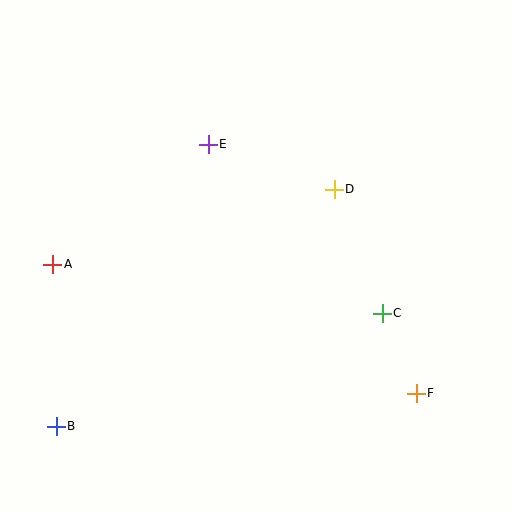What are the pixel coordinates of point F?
Point F is at (416, 393).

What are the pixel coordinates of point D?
Point D is at (334, 189).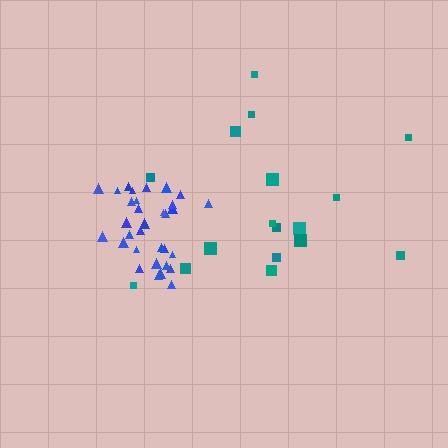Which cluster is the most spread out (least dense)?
Teal.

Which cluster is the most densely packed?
Blue.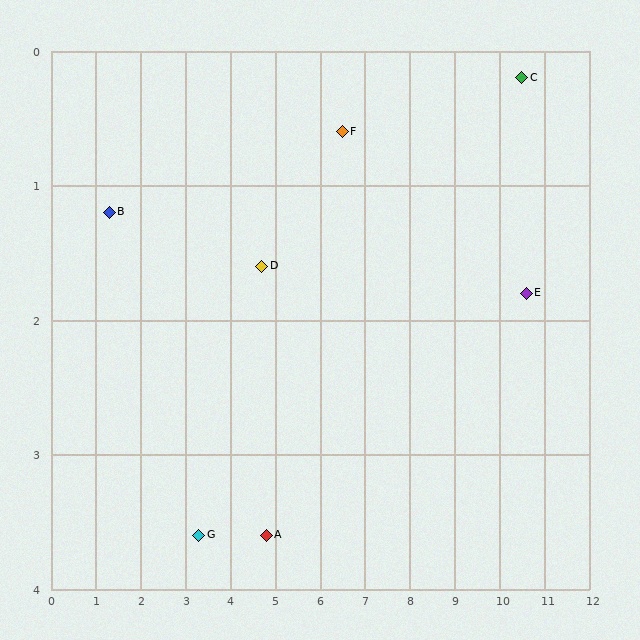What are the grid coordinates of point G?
Point G is at approximately (3.3, 3.6).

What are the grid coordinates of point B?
Point B is at approximately (1.3, 1.2).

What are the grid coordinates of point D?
Point D is at approximately (4.7, 1.6).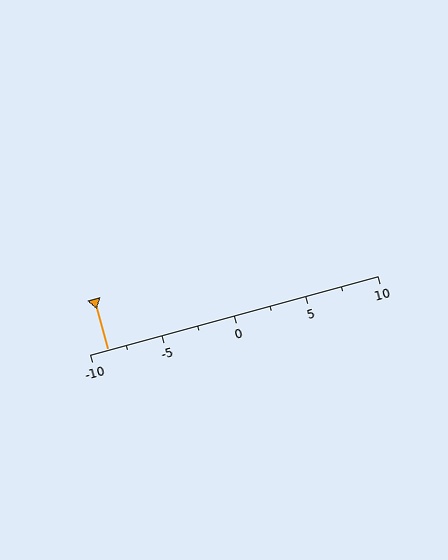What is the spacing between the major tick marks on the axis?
The major ticks are spaced 5 apart.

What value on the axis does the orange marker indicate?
The marker indicates approximately -8.8.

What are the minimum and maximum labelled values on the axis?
The axis runs from -10 to 10.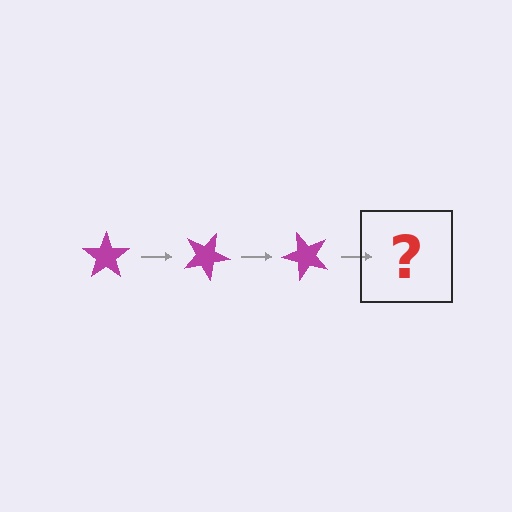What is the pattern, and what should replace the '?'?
The pattern is that the star rotates 25 degrees each step. The '?' should be a magenta star rotated 75 degrees.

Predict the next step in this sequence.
The next step is a magenta star rotated 75 degrees.